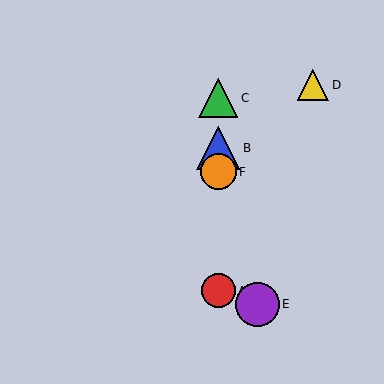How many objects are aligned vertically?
4 objects (A, B, C, F) are aligned vertically.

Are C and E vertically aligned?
No, C is at x≈218 and E is at x≈258.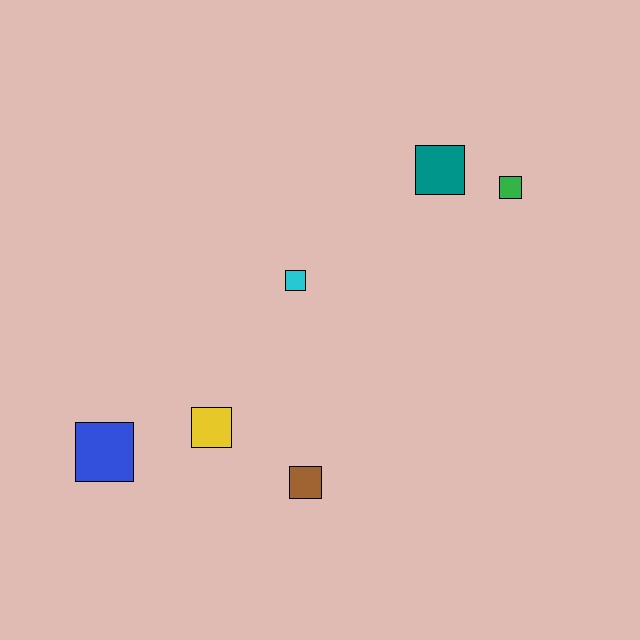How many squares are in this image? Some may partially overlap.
There are 6 squares.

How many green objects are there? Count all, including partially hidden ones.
There is 1 green object.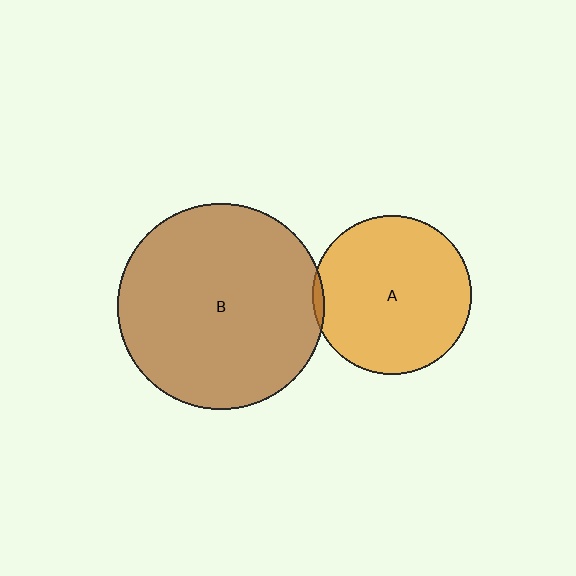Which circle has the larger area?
Circle B (brown).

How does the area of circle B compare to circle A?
Approximately 1.7 times.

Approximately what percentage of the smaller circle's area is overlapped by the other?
Approximately 5%.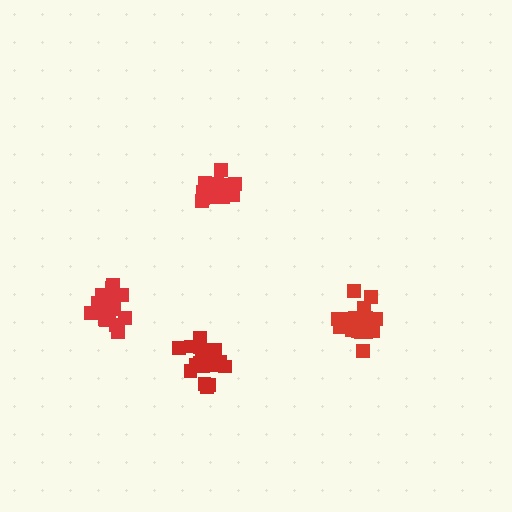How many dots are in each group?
Group 1: 17 dots, Group 2: 19 dots, Group 3: 15 dots, Group 4: 19 dots (70 total).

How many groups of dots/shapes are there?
There are 4 groups.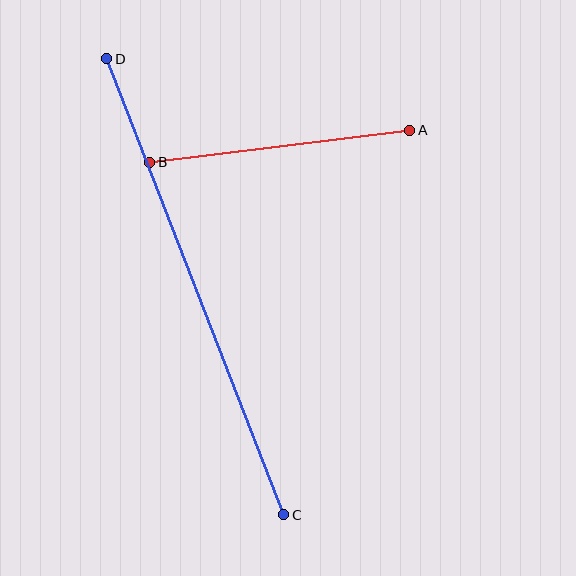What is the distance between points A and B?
The distance is approximately 262 pixels.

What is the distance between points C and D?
The distance is approximately 489 pixels.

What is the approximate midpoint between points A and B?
The midpoint is at approximately (280, 146) pixels.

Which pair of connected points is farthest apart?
Points C and D are farthest apart.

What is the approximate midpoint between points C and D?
The midpoint is at approximately (195, 287) pixels.